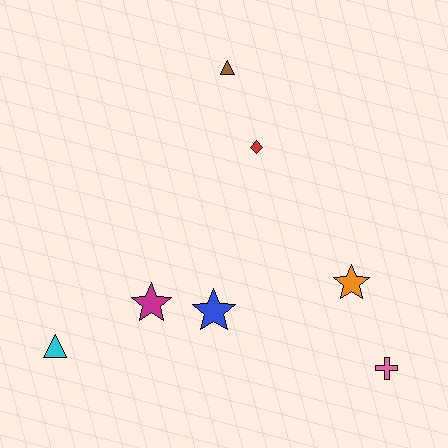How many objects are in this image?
There are 7 objects.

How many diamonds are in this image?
There is 1 diamond.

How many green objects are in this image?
There are no green objects.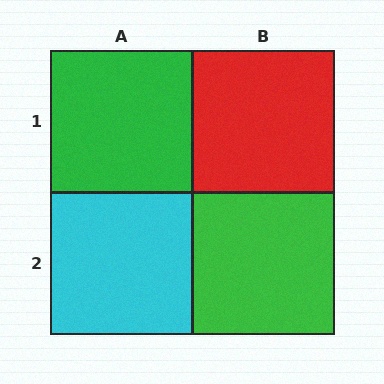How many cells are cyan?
1 cell is cyan.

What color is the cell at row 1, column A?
Green.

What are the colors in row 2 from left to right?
Cyan, green.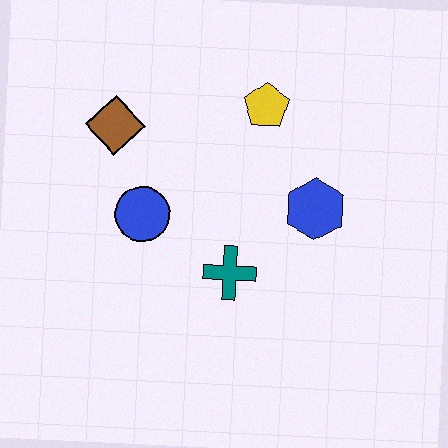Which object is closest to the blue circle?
The brown diamond is closest to the blue circle.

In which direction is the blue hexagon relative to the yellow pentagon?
The blue hexagon is below the yellow pentagon.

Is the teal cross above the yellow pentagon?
No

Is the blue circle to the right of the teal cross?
No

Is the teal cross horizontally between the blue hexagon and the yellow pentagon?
No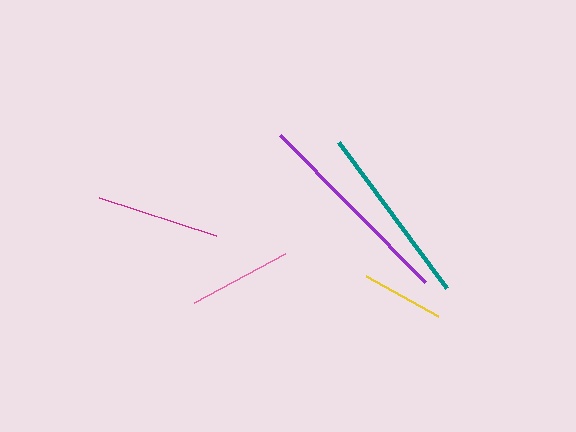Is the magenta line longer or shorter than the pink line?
The magenta line is longer than the pink line.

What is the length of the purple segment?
The purple segment is approximately 206 pixels long.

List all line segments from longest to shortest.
From longest to shortest: purple, teal, magenta, pink, yellow.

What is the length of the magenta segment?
The magenta segment is approximately 123 pixels long.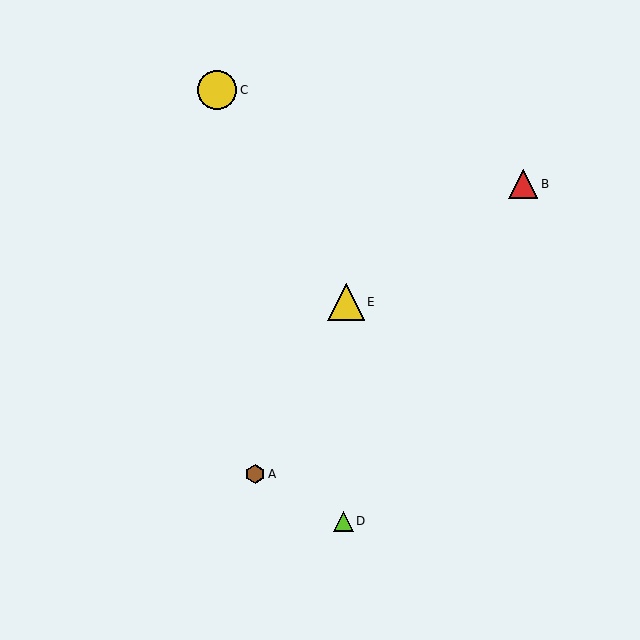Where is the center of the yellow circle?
The center of the yellow circle is at (217, 90).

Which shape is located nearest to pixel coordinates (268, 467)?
The brown hexagon (labeled A) at (255, 474) is nearest to that location.